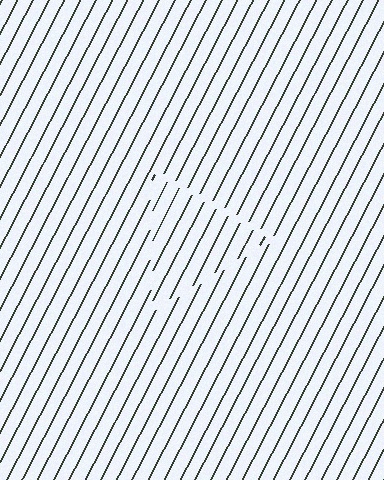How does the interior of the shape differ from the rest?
The interior of the shape contains the same grating, shifted by half a period — the contour is defined by the phase discontinuity where line-ends from the inner and outer gratings abut.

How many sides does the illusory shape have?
3 sides — the line-ends trace a triangle.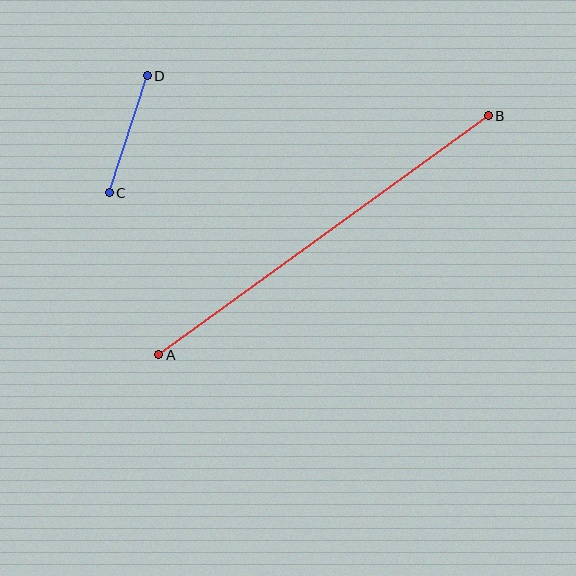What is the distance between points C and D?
The distance is approximately 123 pixels.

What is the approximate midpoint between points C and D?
The midpoint is at approximately (128, 134) pixels.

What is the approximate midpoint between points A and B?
The midpoint is at approximately (324, 235) pixels.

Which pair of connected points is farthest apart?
Points A and B are farthest apart.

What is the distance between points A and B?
The distance is approximately 407 pixels.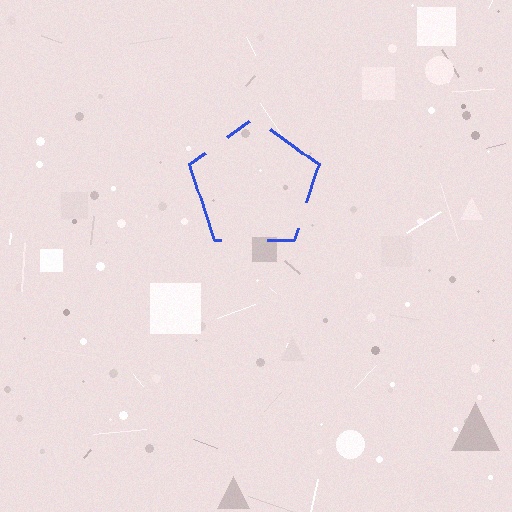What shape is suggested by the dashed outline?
The dashed outline suggests a pentagon.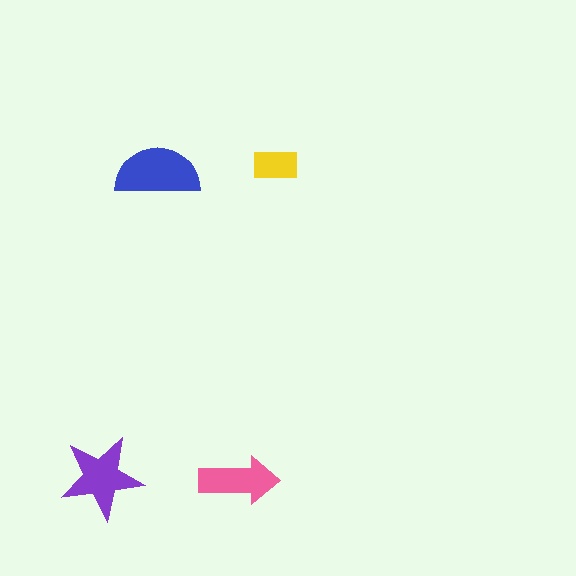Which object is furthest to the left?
The purple star is leftmost.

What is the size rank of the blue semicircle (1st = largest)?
1st.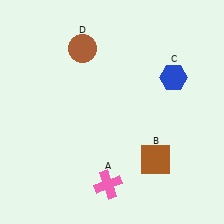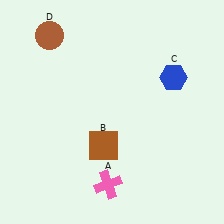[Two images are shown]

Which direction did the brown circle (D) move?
The brown circle (D) moved left.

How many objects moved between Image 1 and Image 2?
2 objects moved between the two images.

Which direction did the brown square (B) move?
The brown square (B) moved left.